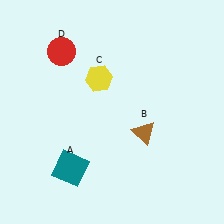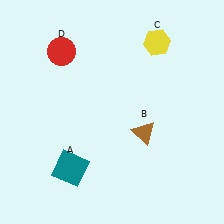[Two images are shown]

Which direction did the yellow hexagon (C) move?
The yellow hexagon (C) moved right.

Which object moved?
The yellow hexagon (C) moved right.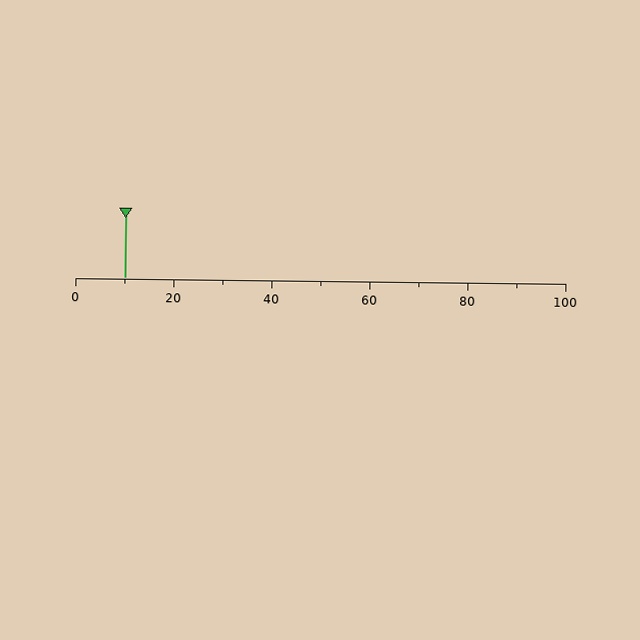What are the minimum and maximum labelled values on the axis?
The axis runs from 0 to 100.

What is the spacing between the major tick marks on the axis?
The major ticks are spaced 20 apart.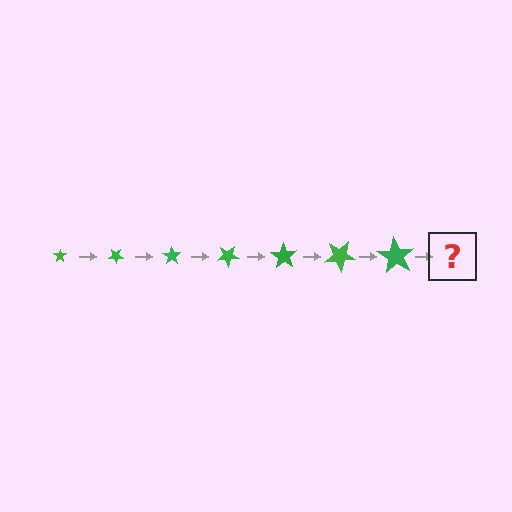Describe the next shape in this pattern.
It should be a star, larger than the previous one and rotated 245 degrees from the start.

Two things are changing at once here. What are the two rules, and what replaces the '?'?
The two rules are that the star grows larger each step and it rotates 35 degrees each step. The '?' should be a star, larger than the previous one and rotated 245 degrees from the start.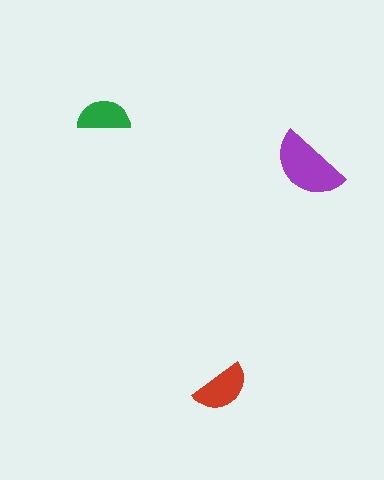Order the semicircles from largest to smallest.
the purple one, the red one, the green one.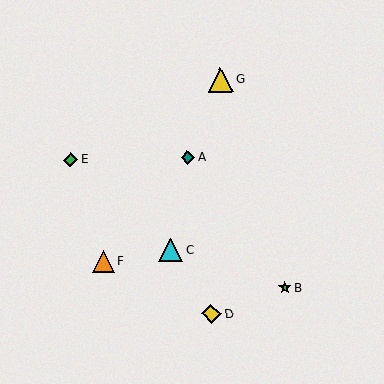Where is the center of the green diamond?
The center of the green diamond is at (70, 160).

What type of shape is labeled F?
Shape F is an orange triangle.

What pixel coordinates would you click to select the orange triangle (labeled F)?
Click at (103, 262) to select the orange triangle F.